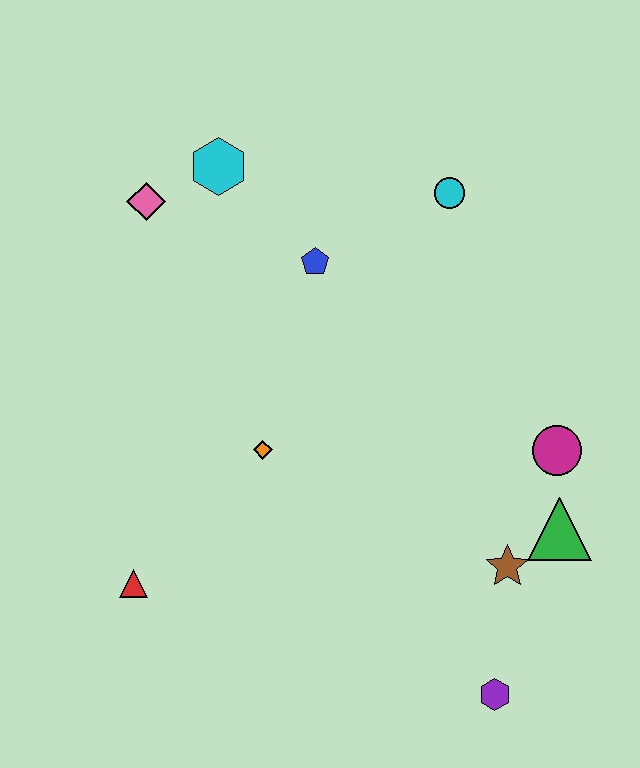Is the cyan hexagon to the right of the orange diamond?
No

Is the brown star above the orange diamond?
No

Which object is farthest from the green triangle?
The pink diamond is farthest from the green triangle.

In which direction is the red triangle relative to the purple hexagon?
The red triangle is to the left of the purple hexagon.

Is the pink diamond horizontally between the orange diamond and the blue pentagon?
No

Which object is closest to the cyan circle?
The blue pentagon is closest to the cyan circle.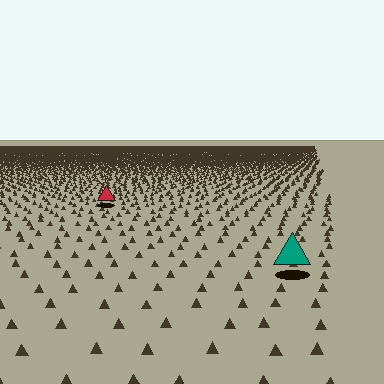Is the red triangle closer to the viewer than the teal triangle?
No. The teal triangle is closer — you can tell from the texture gradient: the ground texture is coarser near it.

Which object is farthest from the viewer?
The red triangle is farthest from the viewer. It appears smaller and the ground texture around it is denser.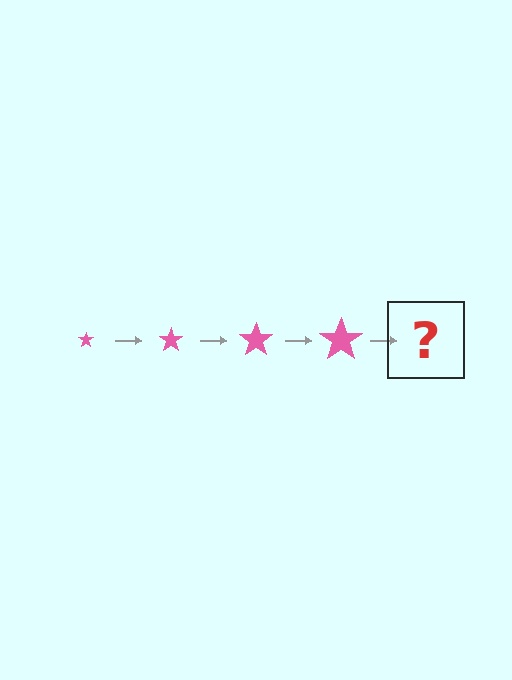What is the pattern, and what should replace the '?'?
The pattern is that the star gets progressively larger each step. The '?' should be a pink star, larger than the previous one.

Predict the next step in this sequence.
The next step is a pink star, larger than the previous one.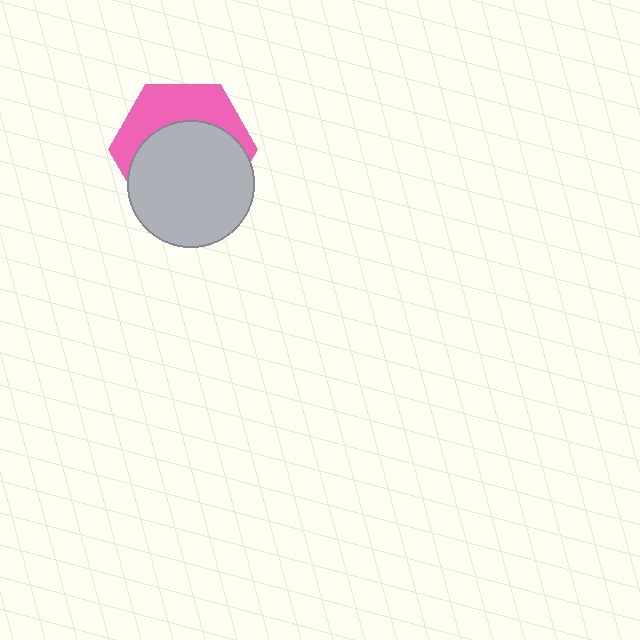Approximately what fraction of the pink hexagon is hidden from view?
Roughly 61% of the pink hexagon is hidden behind the light gray circle.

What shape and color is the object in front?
The object in front is a light gray circle.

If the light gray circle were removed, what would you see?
You would see the complete pink hexagon.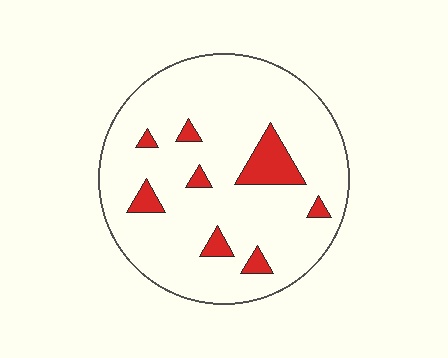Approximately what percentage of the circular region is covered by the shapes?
Approximately 10%.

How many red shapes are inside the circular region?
8.